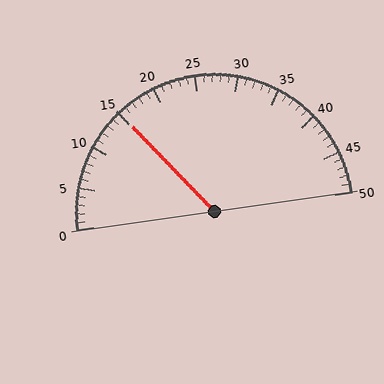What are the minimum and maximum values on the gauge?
The gauge ranges from 0 to 50.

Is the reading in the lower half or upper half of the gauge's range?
The reading is in the lower half of the range (0 to 50).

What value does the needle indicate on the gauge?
The needle indicates approximately 15.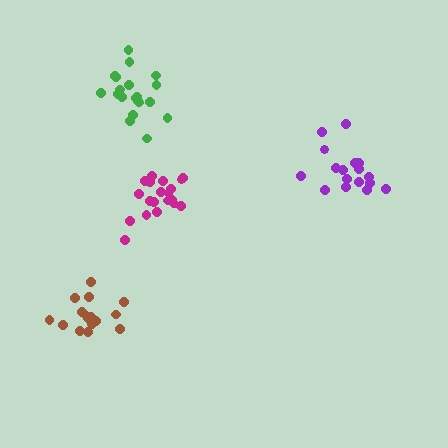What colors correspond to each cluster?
The clusters are colored: purple, magenta, brown, green.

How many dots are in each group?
Group 1: 17 dots, Group 2: 20 dots, Group 3: 16 dots, Group 4: 20 dots (73 total).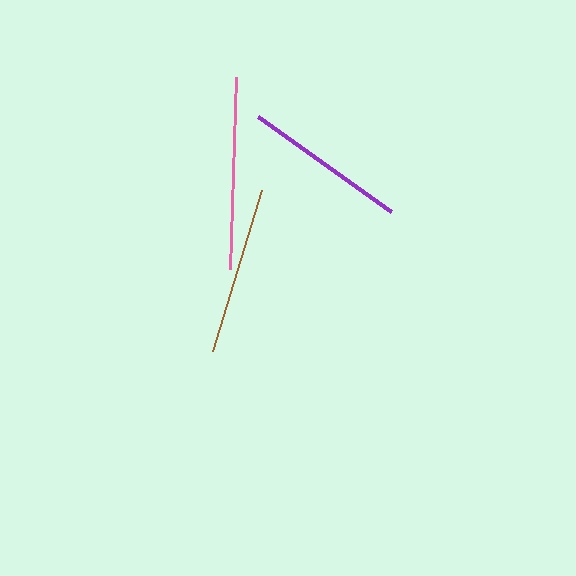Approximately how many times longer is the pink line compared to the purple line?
The pink line is approximately 1.2 times the length of the purple line.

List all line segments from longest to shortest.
From longest to shortest: pink, brown, purple.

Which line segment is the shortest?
The purple line is the shortest at approximately 164 pixels.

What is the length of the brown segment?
The brown segment is approximately 168 pixels long.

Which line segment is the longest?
The pink line is the longest at approximately 192 pixels.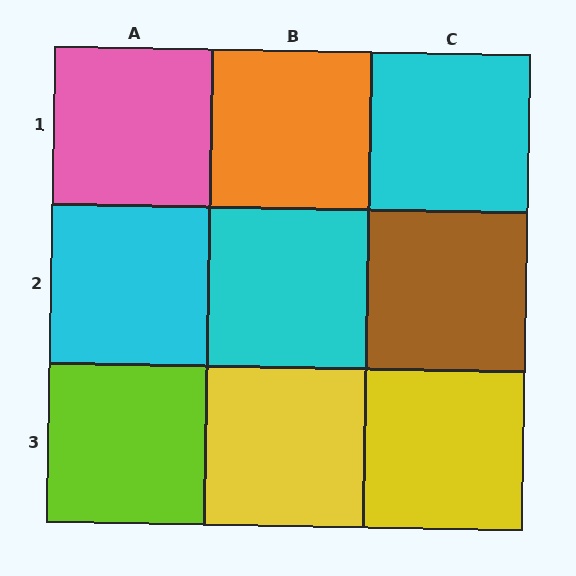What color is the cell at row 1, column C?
Cyan.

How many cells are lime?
1 cell is lime.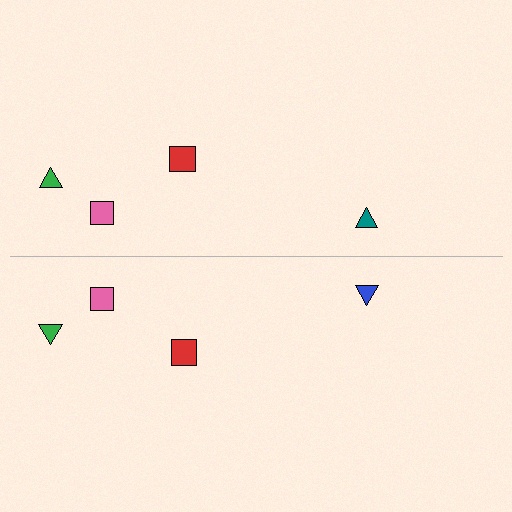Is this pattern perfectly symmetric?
No, the pattern is not perfectly symmetric. The blue triangle on the bottom side breaks the symmetry — its mirror counterpart is teal.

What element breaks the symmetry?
The blue triangle on the bottom side breaks the symmetry — its mirror counterpart is teal.